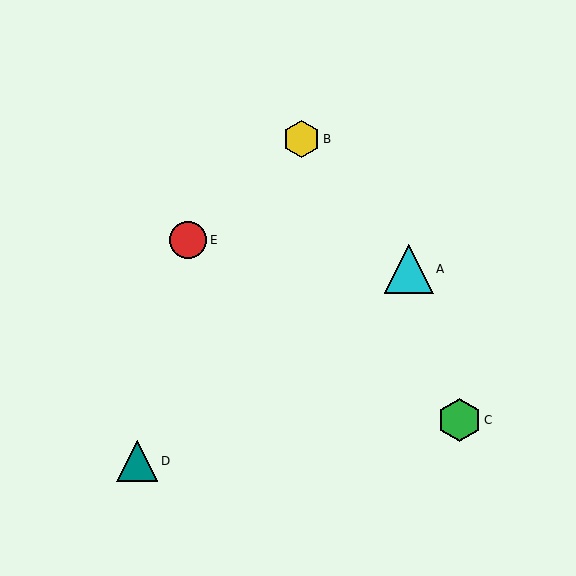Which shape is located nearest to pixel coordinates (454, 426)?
The green hexagon (labeled C) at (459, 420) is nearest to that location.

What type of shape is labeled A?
Shape A is a cyan triangle.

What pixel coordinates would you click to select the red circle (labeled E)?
Click at (188, 240) to select the red circle E.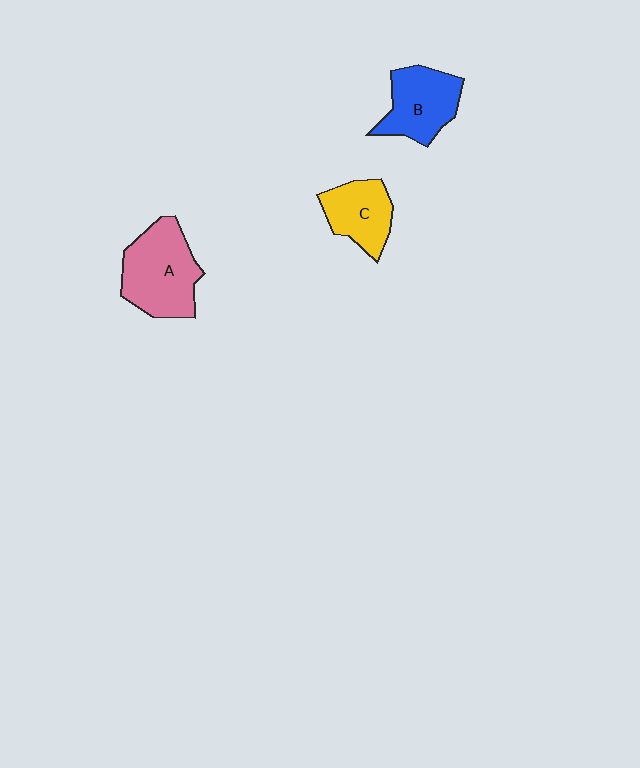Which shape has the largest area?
Shape A (pink).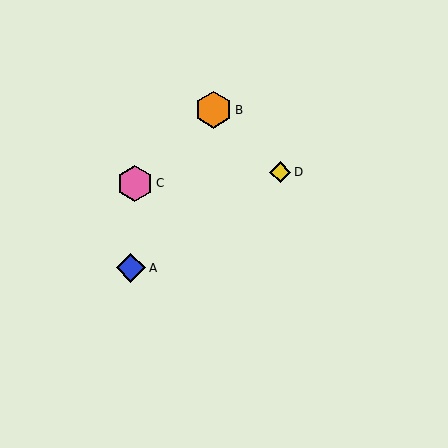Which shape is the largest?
The orange hexagon (labeled B) is the largest.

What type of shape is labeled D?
Shape D is a yellow diamond.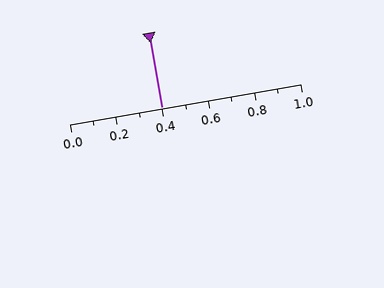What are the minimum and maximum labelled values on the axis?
The axis runs from 0.0 to 1.0.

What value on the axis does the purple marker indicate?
The marker indicates approximately 0.4.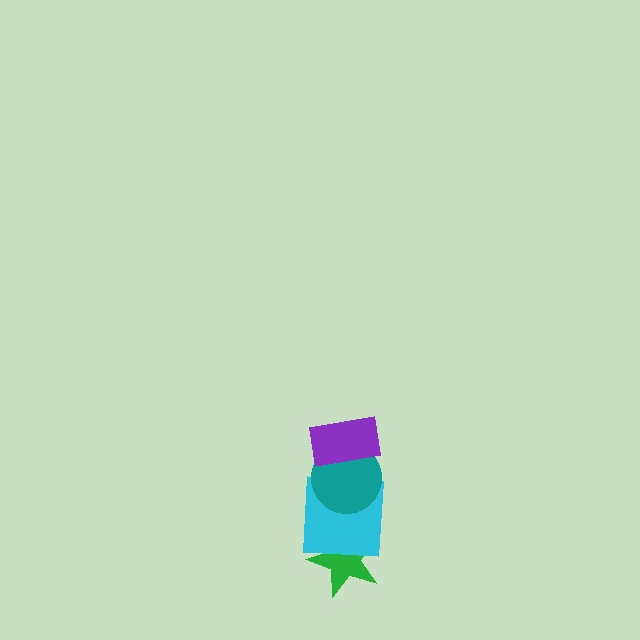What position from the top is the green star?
The green star is 4th from the top.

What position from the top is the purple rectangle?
The purple rectangle is 1st from the top.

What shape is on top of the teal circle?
The purple rectangle is on top of the teal circle.